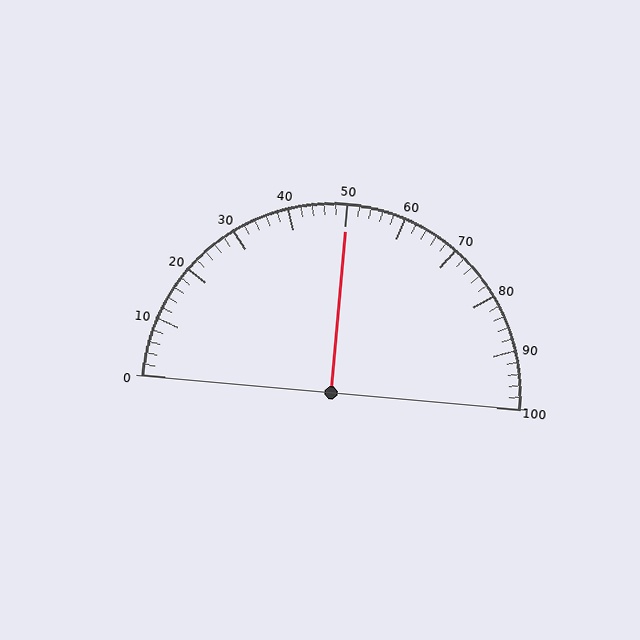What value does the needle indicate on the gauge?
The needle indicates approximately 50.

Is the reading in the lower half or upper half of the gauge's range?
The reading is in the upper half of the range (0 to 100).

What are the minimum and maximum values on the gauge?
The gauge ranges from 0 to 100.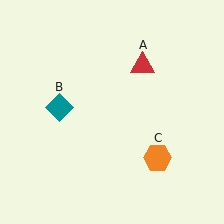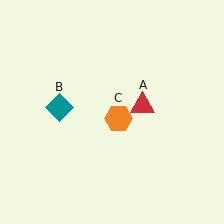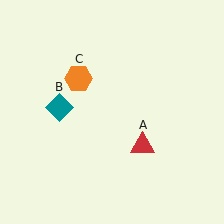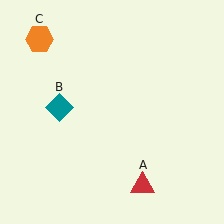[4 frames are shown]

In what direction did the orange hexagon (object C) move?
The orange hexagon (object C) moved up and to the left.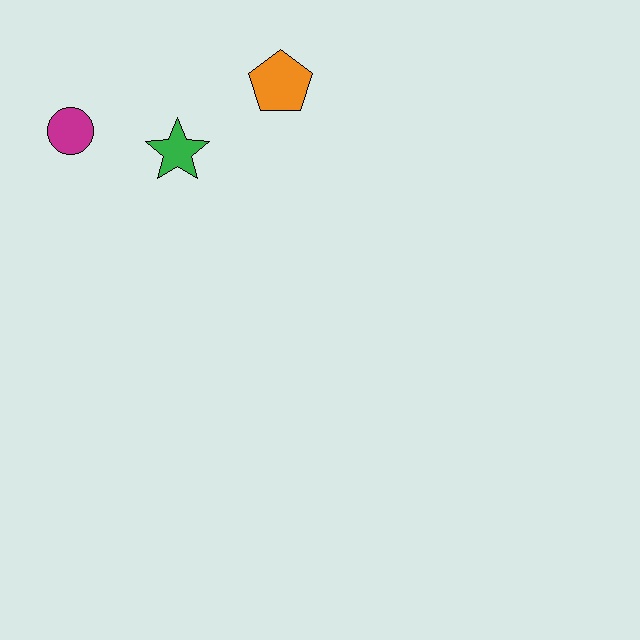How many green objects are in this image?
There is 1 green object.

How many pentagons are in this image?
There is 1 pentagon.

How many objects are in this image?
There are 3 objects.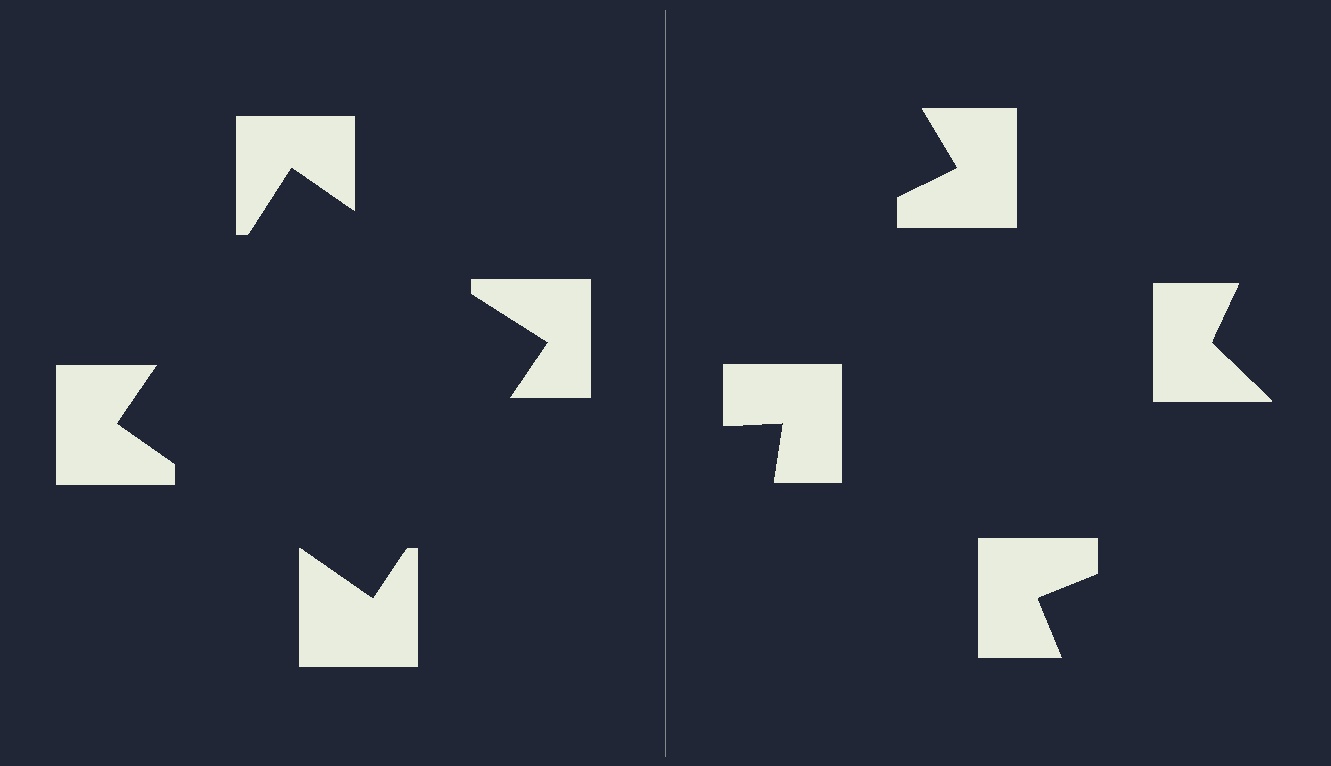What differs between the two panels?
The notched squares are positioned identically on both sides; only the wedge orientations differ. On the left they align to a square; on the right they are misaligned.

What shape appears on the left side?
An illusory square.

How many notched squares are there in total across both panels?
8 — 4 on each side.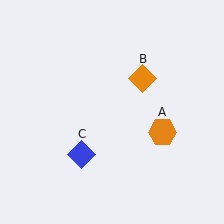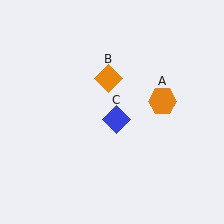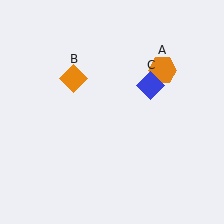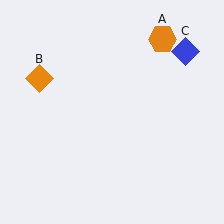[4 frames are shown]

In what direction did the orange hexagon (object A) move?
The orange hexagon (object A) moved up.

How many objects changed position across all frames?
3 objects changed position: orange hexagon (object A), orange diamond (object B), blue diamond (object C).